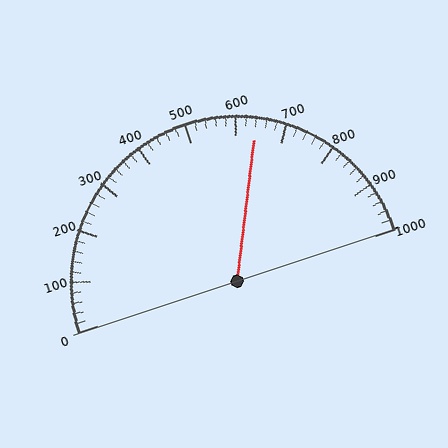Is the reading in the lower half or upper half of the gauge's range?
The reading is in the upper half of the range (0 to 1000).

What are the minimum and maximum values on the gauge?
The gauge ranges from 0 to 1000.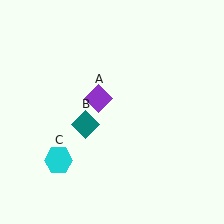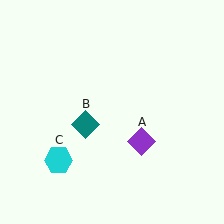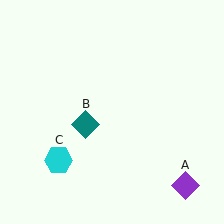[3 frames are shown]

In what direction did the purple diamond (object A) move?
The purple diamond (object A) moved down and to the right.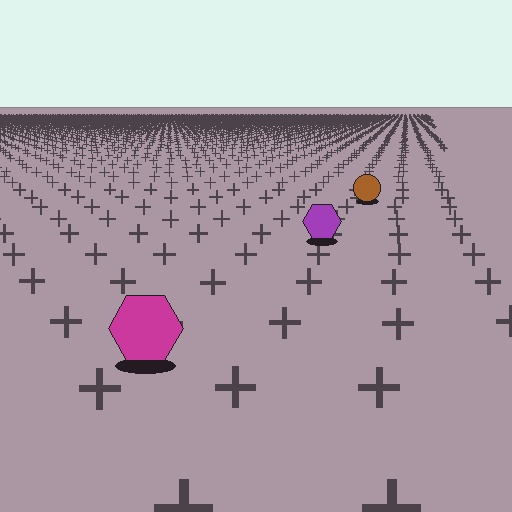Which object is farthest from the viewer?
The brown circle is farthest from the viewer. It appears smaller and the ground texture around it is denser.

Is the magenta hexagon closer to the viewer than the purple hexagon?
Yes. The magenta hexagon is closer — you can tell from the texture gradient: the ground texture is coarser near it.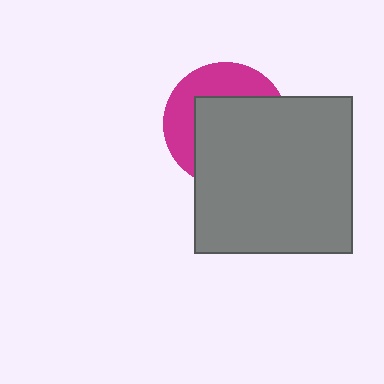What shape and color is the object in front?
The object in front is a gray square.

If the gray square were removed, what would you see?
You would see the complete magenta circle.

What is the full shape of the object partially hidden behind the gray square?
The partially hidden object is a magenta circle.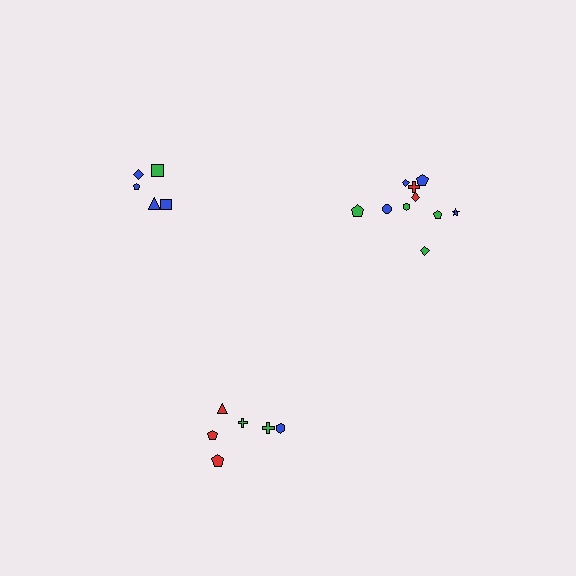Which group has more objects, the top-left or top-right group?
The top-right group.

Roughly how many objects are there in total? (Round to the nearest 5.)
Roughly 20 objects in total.